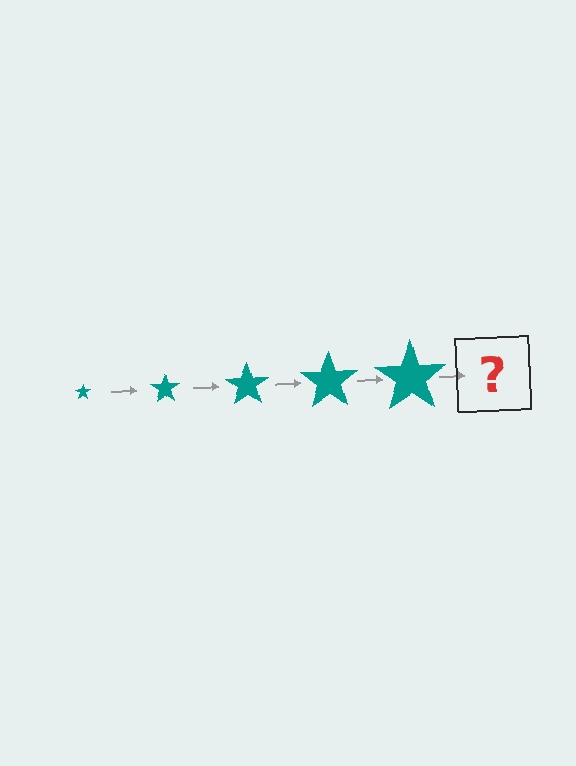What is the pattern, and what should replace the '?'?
The pattern is that the star gets progressively larger each step. The '?' should be a teal star, larger than the previous one.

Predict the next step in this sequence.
The next step is a teal star, larger than the previous one.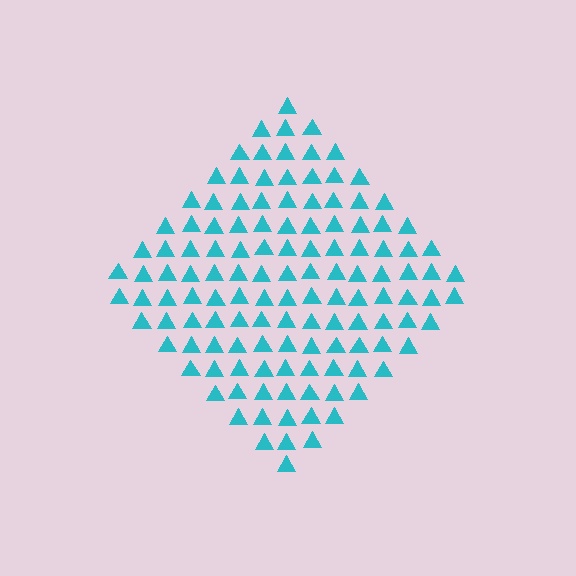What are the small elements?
The small elements are triangles.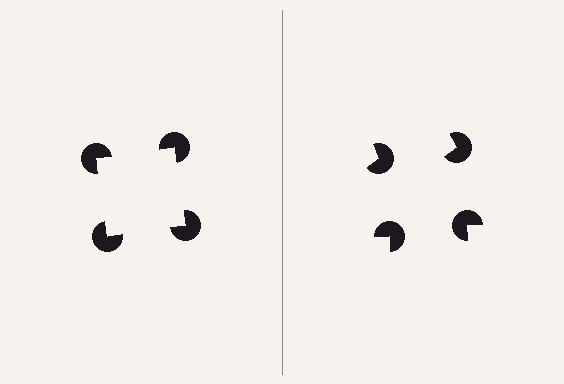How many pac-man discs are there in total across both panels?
8 — 4 on each side.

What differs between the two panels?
The pac-man discs are positioned identically on both sides; only the wedge orientations differ. On the left they align to a square; on the right they are misaligned.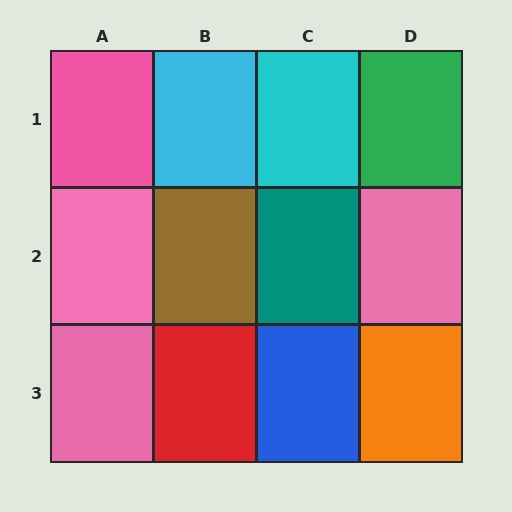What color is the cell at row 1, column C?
Cyan.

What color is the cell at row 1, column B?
Cyan.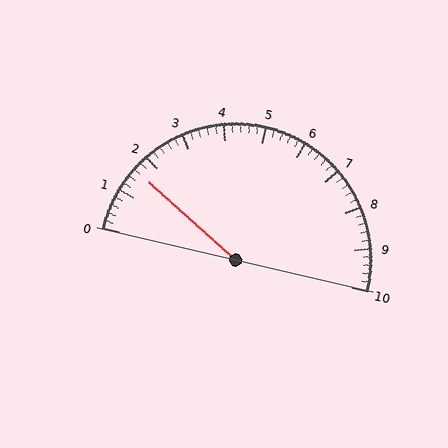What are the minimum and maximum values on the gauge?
The gauge ranges from 0 to 10.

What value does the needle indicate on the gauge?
The needle indicates approximately 1.6.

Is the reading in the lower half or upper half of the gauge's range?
The reading is in the lower half of the range (0 to 10).